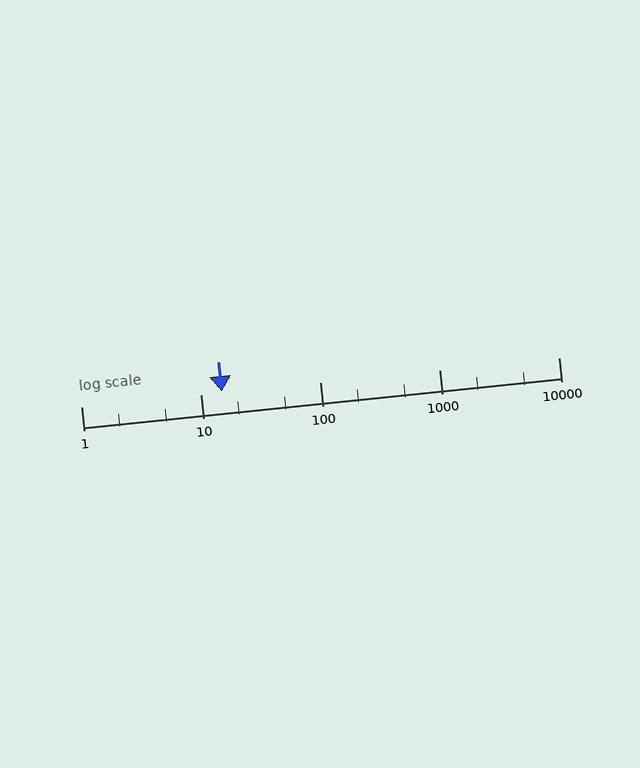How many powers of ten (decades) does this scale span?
The scale spans 4 decades, from 1 to 10000.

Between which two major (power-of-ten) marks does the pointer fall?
The pointer is between 10 and 100.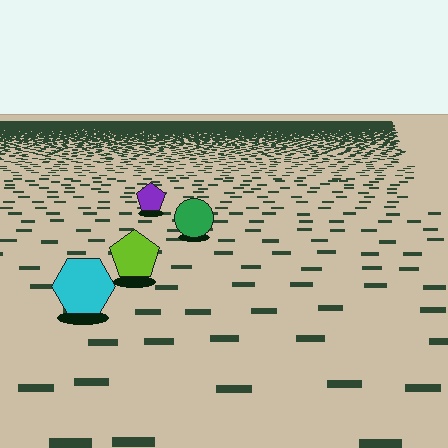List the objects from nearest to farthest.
From nearest to farthest: the cyan hexagon, the lime pentagon, the green circle, the purple pentagon.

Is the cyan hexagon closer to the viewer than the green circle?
Yes. The cyan hexagon is closer — you can tell from the texture gradient: the ground texture is coarser near it.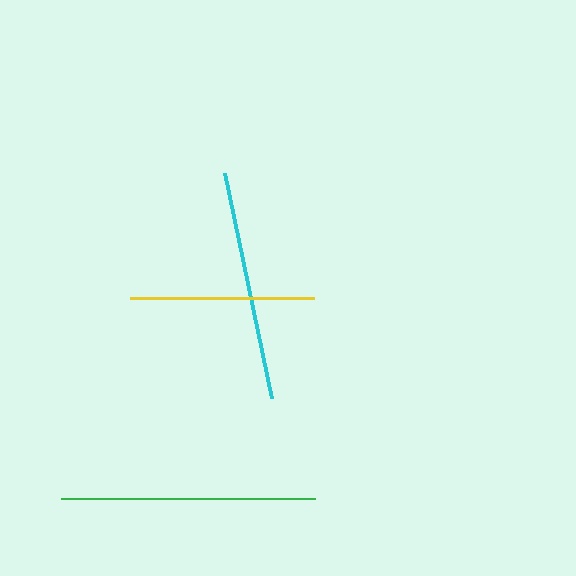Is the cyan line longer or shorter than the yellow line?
The cyan line is longer than the yellow line.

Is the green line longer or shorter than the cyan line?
The green line is longer than the cyan line.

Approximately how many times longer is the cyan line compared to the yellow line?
The cyan line is approximately 1.2 times the length of the yellow line.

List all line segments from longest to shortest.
From longest to shortest: green, cyan, yellow.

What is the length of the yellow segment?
The yellow segment is approximately 184 pixels long.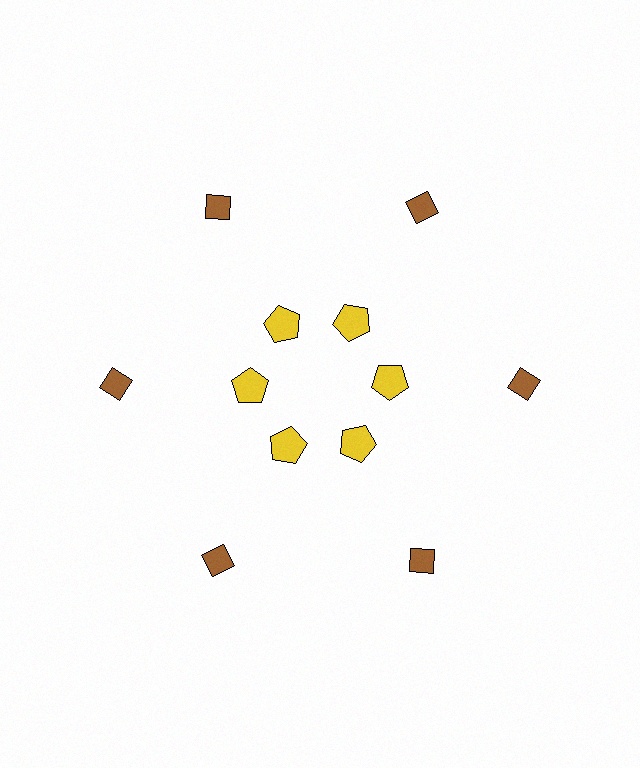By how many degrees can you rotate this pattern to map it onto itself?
The pattern maps onto itself every 60 degrees of rotation.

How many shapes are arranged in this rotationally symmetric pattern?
There are 12 shapes, arranged in 6 groups of 2.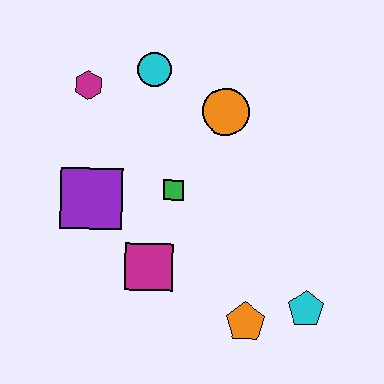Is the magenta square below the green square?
Yes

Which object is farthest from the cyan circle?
The cyan pentagon is farthest from the cyan circle.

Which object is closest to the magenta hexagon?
The cyan circle is closest to the magenta hexagon.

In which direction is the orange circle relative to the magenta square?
The orange circle is above the magenta square.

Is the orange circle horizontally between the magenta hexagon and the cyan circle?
No